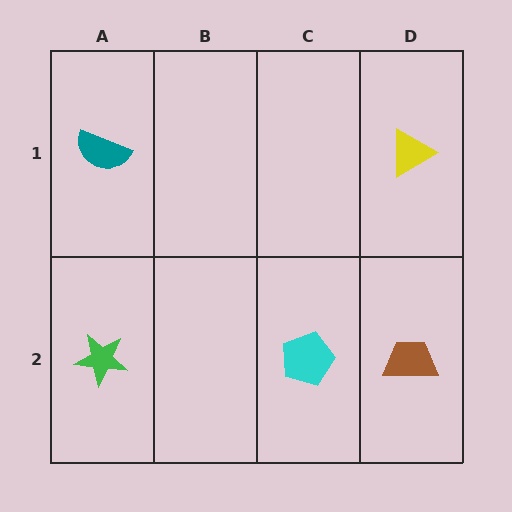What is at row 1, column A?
A teal semicircle.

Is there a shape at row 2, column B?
No, that cell is empty.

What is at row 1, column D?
A yellow triangle.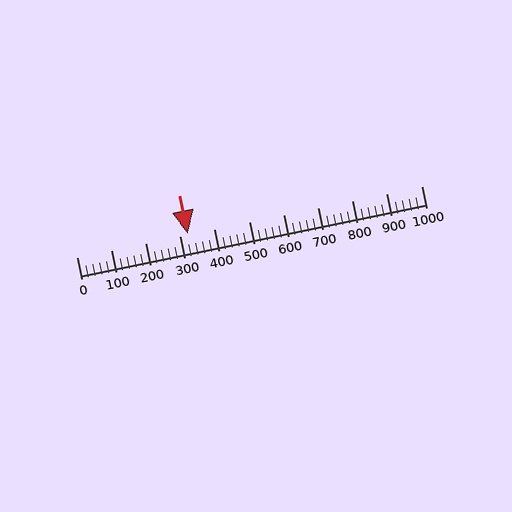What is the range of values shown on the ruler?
The ruler shows values from 0 to 1000.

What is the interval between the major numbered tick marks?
The major tick marks are spaced 100 units apart.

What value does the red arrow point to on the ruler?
The red arrow points to approximately 321.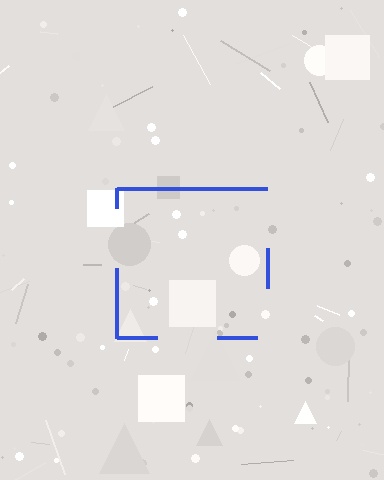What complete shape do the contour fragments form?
The contour fragments form a square.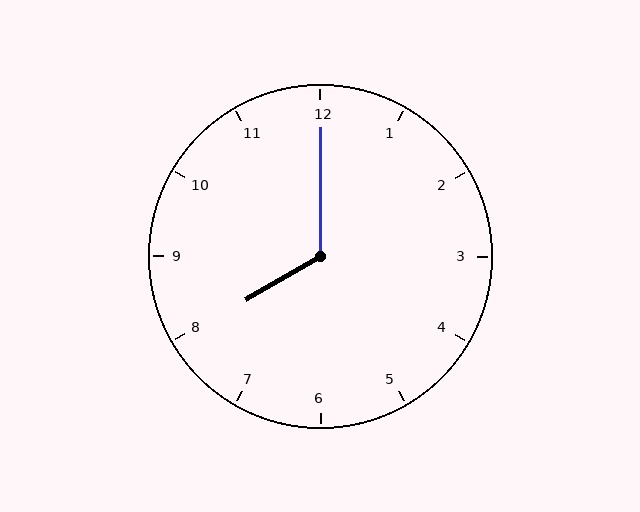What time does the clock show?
8:00.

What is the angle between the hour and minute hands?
Approximately 120 degrees.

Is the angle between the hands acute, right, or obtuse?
It is obtuse.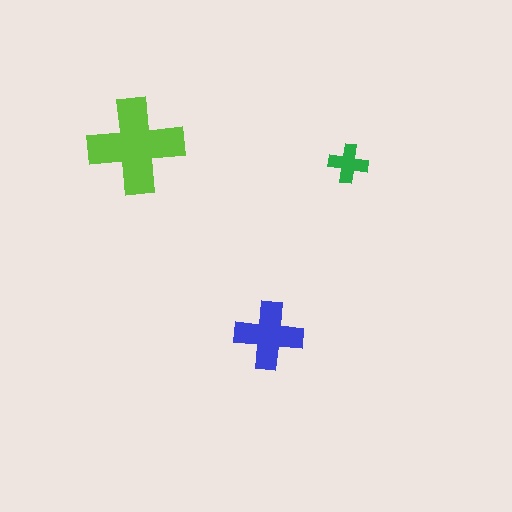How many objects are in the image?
There are 3 objects in the image.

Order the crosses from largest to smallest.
the lime one, the blue one, the green one.